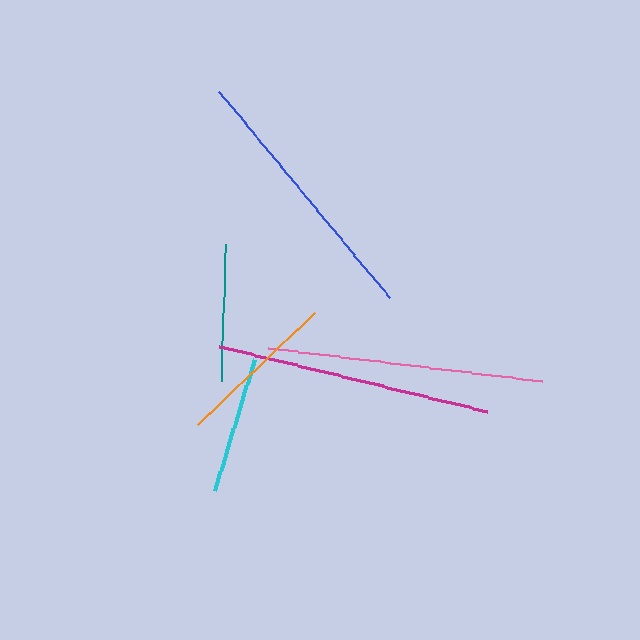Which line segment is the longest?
The magenta line is the longest at approximately 275 pixels.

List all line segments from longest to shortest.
From longest to shortest: magenta, pink, blue, orange, teal, cyan.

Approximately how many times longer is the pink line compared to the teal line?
The pink line is approximately 2.0 times the length of the teal line.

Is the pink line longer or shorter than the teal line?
The pink line is longer than the teal line.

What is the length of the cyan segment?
The cyan segment is approximately 136 pixels long.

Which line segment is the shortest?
The cyan line is the shortest at approximately 136 pixels.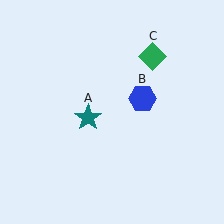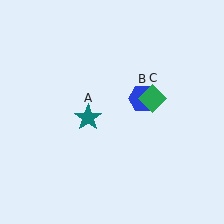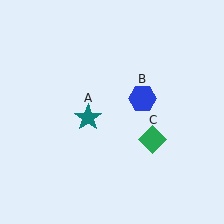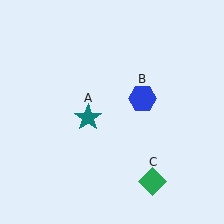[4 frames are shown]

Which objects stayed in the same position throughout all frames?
Teal star (object A) and blue hexagon (object B) remained stationary.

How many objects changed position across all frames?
1 object changed position: green diamond (object C).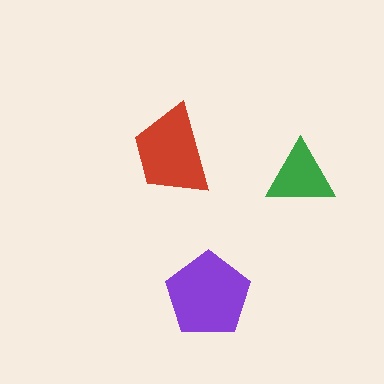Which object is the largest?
The purple pentagon.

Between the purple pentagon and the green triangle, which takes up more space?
The purple pentagon.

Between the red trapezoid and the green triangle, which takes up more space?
The red trapezoid.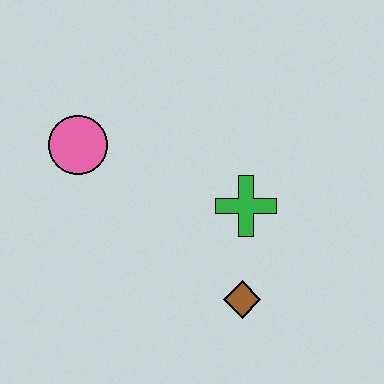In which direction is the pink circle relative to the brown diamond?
The pink circle is to the left of the brown diamond.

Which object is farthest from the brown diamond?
The pink circle is farthest from the brown diamond.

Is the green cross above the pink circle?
No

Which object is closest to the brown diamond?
The green cross is closest to the brown diamond.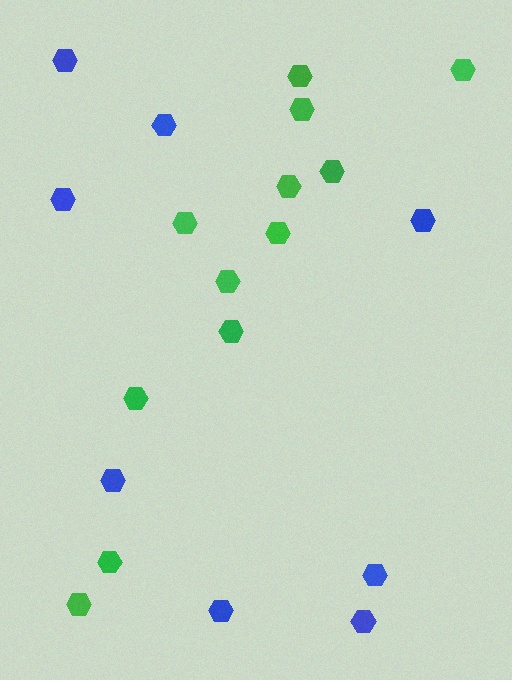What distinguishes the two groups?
There are 2 groups: one group of blue hexagons (8) and one group of green hexagons (12).